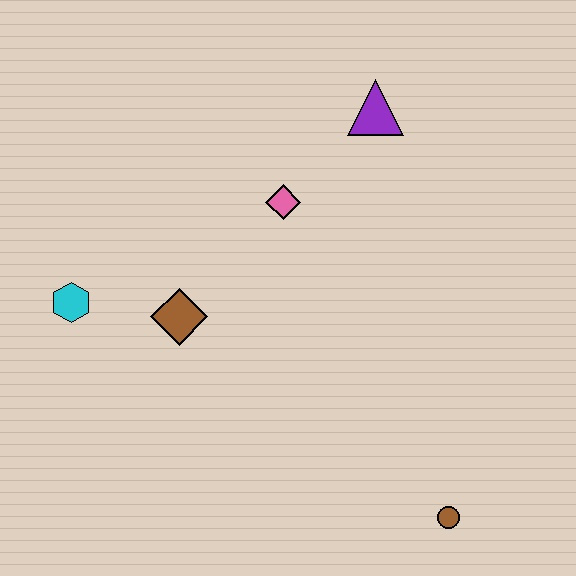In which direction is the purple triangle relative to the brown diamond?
The purple triangle is above the brown diamond.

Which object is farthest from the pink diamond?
The brown circle is farthest from the pink diamond.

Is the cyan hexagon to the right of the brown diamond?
No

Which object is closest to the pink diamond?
The purple triangle is closest to the pink diamond.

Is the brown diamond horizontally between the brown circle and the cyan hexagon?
Yes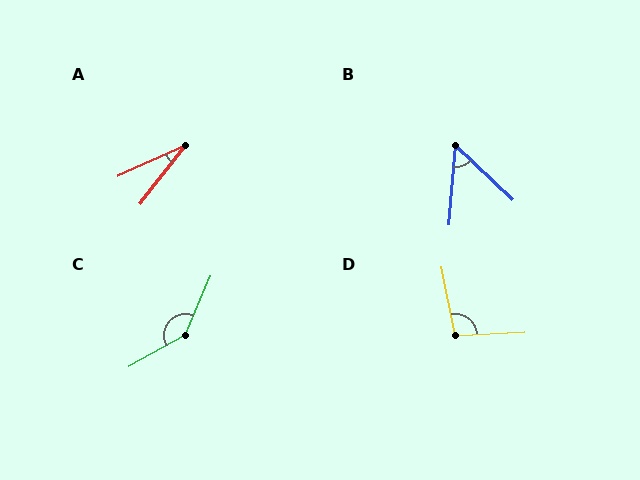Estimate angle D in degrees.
Approximately 98 degrees.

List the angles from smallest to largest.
A (28°), B (51°), D (98°), C (142°).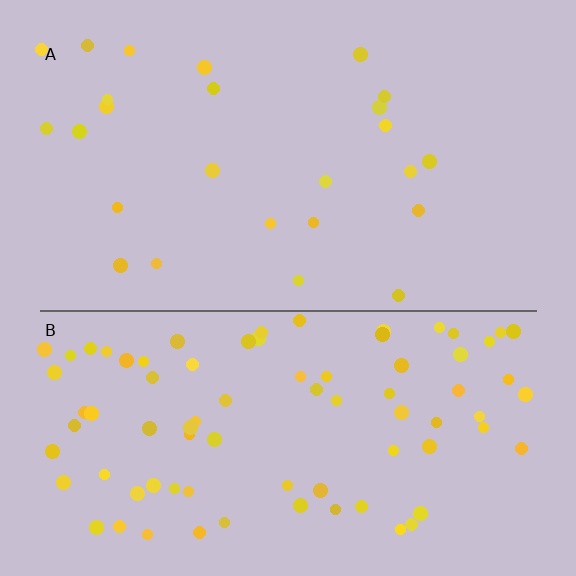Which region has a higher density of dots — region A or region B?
B (the bottom).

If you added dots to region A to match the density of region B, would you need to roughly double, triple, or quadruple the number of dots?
Approximately triple.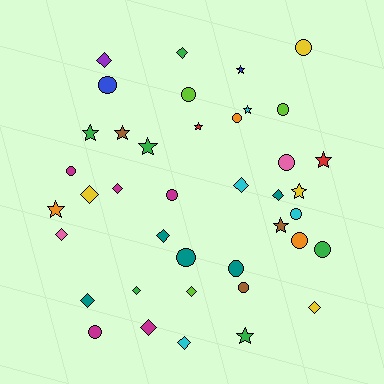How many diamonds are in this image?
There are 14 diamonds.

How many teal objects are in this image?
There are 5 teal objects.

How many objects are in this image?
There are 40 objects.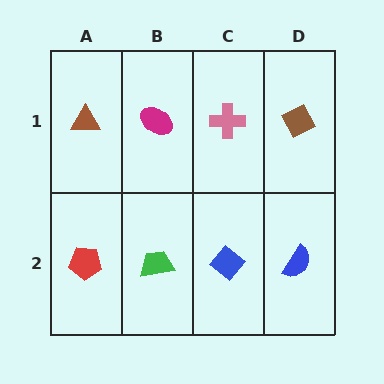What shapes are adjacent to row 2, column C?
A pink cross (row 1, column C), a green trapezoid (row 2, column B), a blue semicircle (row 2, column D).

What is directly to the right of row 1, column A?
A magenta ellipse.